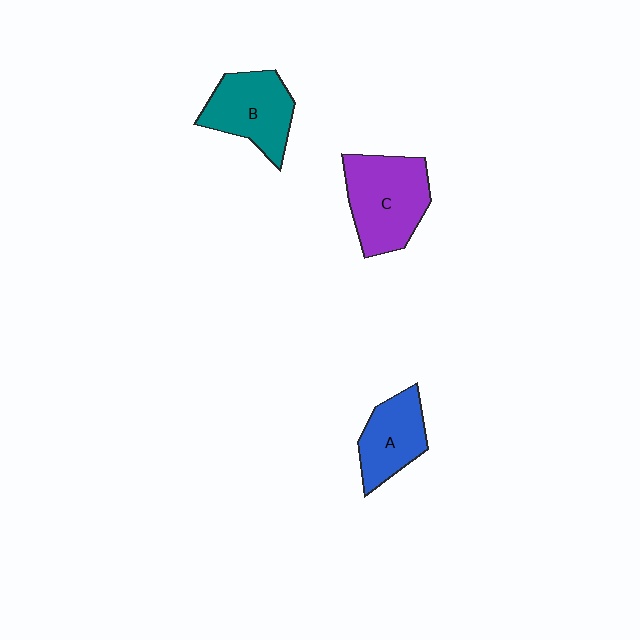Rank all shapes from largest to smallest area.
From largest to smallest: C (purple), B (teal), A (blue).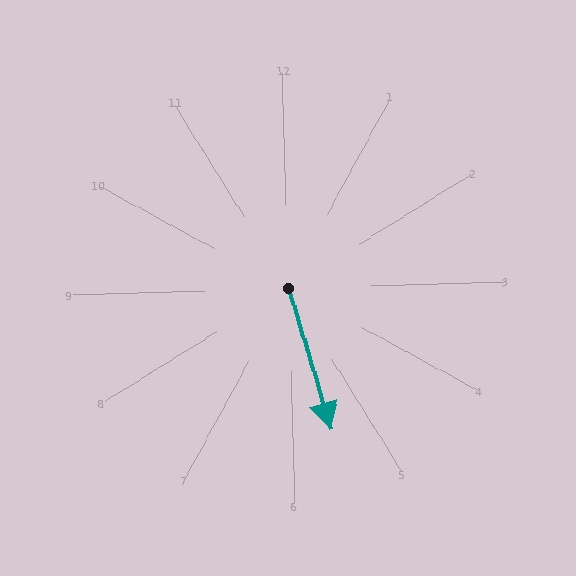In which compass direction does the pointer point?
South.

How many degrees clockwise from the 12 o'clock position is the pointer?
Approximately 165 degrees.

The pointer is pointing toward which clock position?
Roughly 5 o'clock.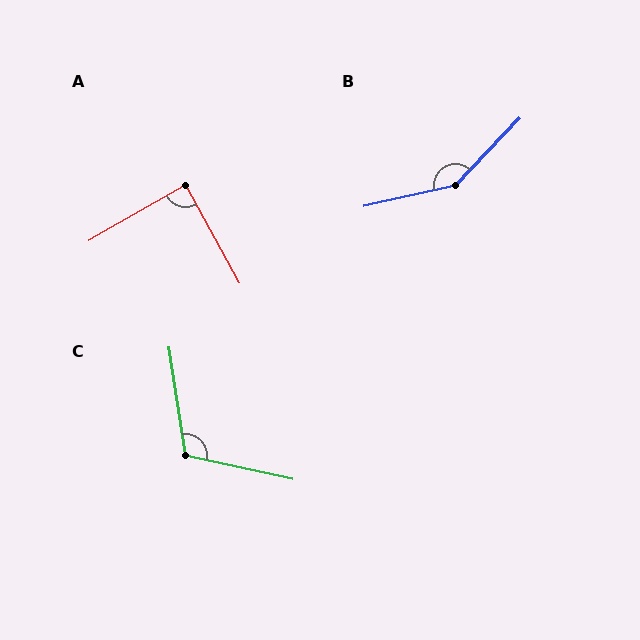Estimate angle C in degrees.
Approximately 111 degrees.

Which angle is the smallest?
A, at approximately 89 degrees.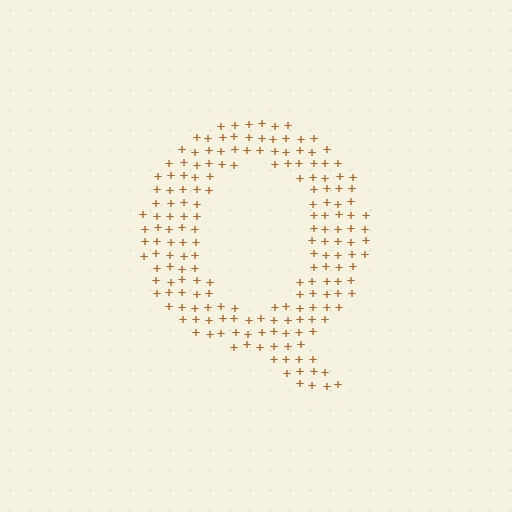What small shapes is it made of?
It is made of small plus signs.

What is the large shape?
The large shape is the letter Q.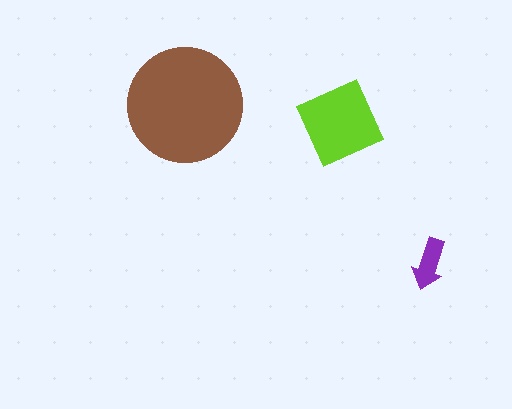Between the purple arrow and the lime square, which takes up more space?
The lime square.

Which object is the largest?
The brown circle.